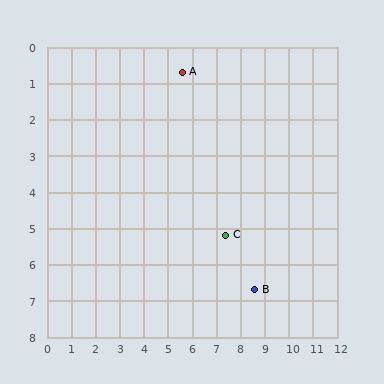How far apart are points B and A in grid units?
Points B and A are about 6.7 grid units apart.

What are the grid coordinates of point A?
Point A is at approximately (5.6, 0.7).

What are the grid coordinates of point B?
Point B is at approximately (8.6, 6.7).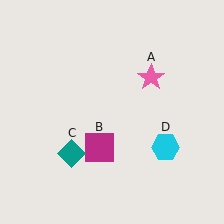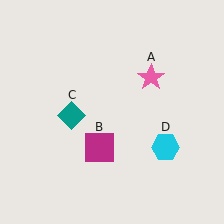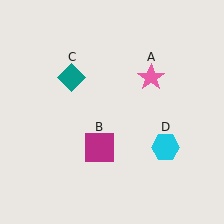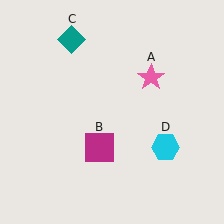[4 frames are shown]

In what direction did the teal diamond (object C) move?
The teal diamond (object C) moved up.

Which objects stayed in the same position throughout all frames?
Pink star (object A) and magenta square (object B) and cyan hexagon (object D) remained stationary.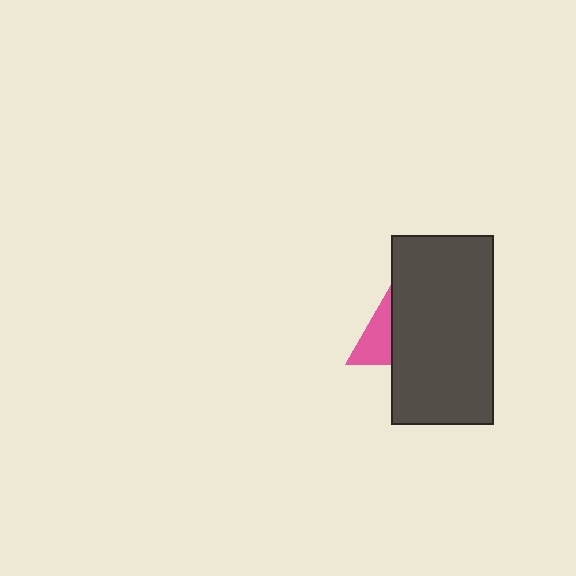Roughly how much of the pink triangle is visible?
About half of it is visible (roughly 49%).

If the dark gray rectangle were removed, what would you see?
You would see the complete pink triangle.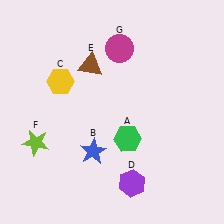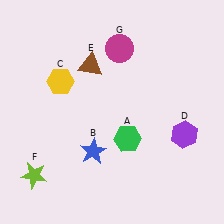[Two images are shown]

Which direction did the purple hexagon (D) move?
The purple hexagon (D) moved right.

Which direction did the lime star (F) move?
The lime star (F) moved down.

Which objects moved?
The objects that moved are: the purple hexagon (D), the lime star (F).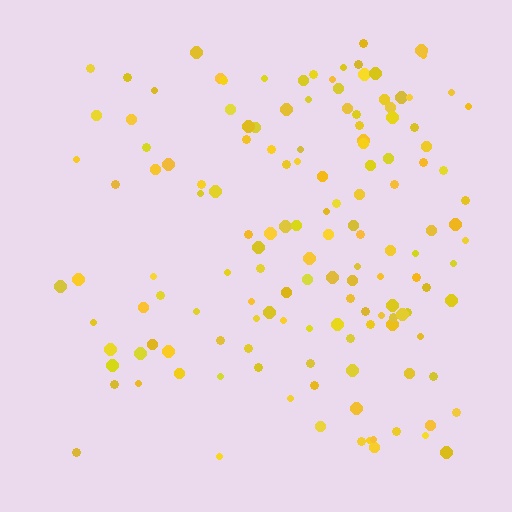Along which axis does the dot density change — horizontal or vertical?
Horizontal.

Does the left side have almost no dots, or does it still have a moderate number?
Still a moderate number, just noticeably fewer than the right.